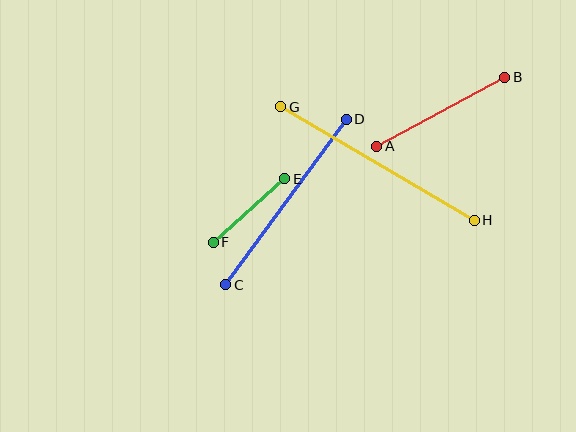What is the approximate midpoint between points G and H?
The midpoint is at approximately (378, 164) pixels.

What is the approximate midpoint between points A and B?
The midpoint is at approximately (441, 112) pixels.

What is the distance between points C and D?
The distance is approximately 205 pixels.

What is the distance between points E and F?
The distance is approximately 96 pixels.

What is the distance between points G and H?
The distance is approximately 225 pixels.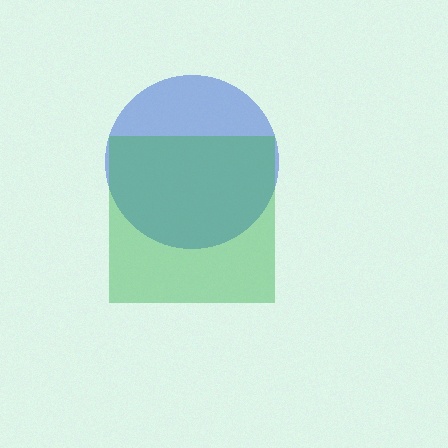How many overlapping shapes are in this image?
There are 2 overlapping shapes in the image.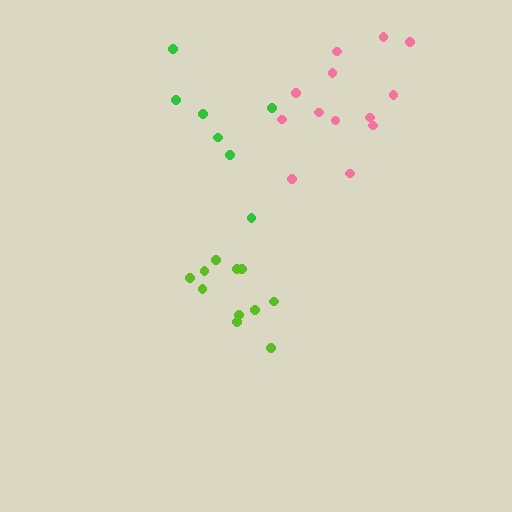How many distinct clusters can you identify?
There are 3 distinct clusters.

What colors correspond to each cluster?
The clusters are colored: lime, pink, green.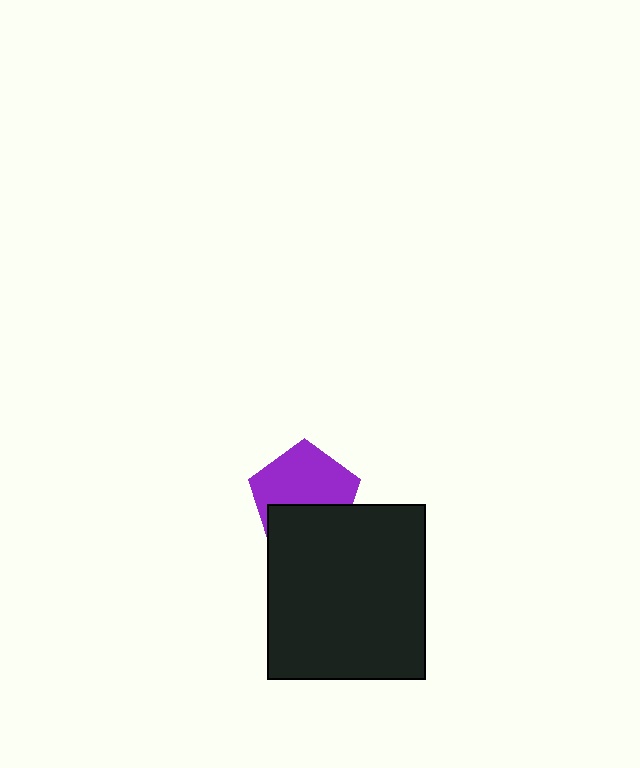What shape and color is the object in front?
The object in front is a black rectangle.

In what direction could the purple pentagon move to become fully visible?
The purple pentagon could move up. That would shift it out from behind the black rectangle entirely.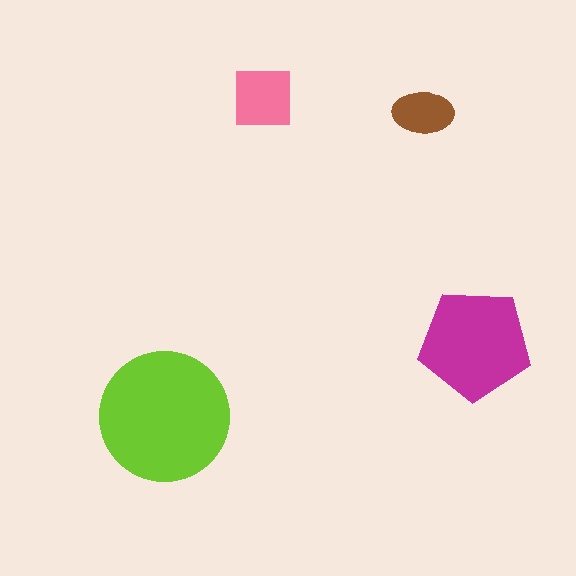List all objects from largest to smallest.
The lime circle, the magenta pentagon, the pink square, the brown ellipse.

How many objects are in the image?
There are 4 objects in the image.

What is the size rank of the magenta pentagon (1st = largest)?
2nd.